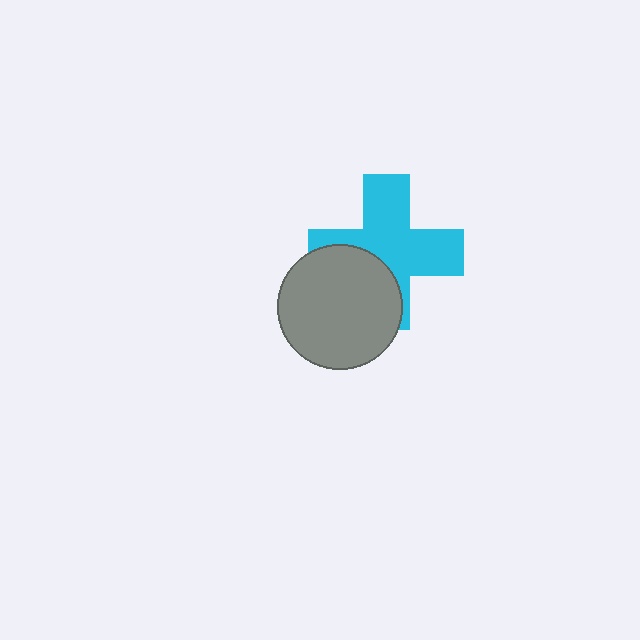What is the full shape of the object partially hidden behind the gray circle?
The partially hidden object is a cyan cross.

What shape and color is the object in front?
The object in front is a gray circle.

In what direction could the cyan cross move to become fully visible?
The cyan cross could move toward the upper-right. That would shift it out from behind the gray circle entirely.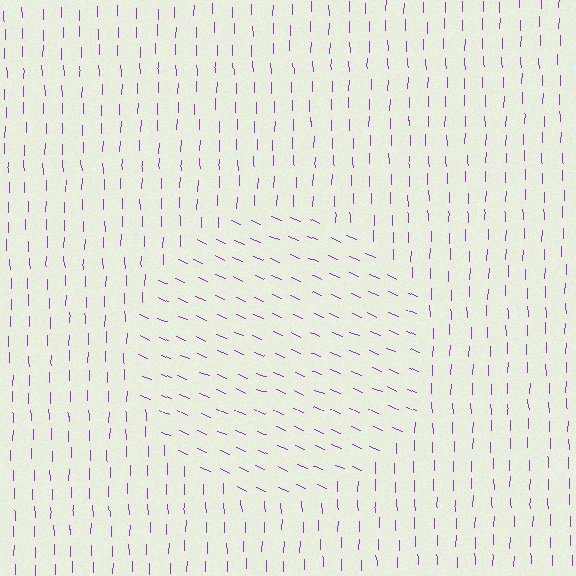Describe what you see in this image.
The image is filled with small purple line segments. A circle region in the image has lines oriented differently from the surrounding lines, creating a visible texture boundary.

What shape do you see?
I see a circle.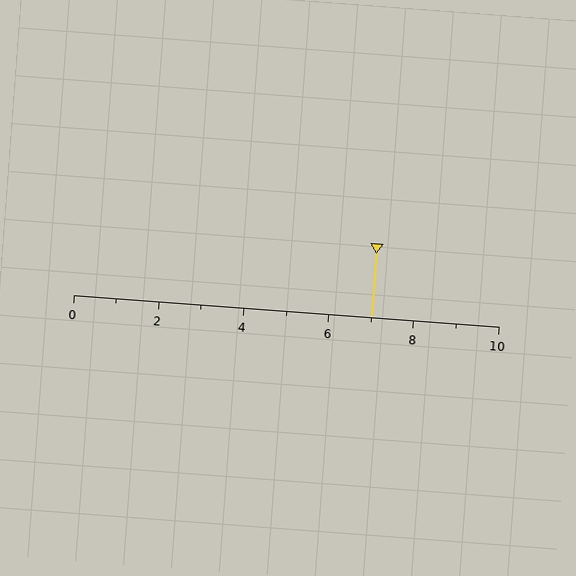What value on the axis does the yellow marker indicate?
The marker indicates approximately 7.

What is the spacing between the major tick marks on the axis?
The major ticks are spaced 2 apart.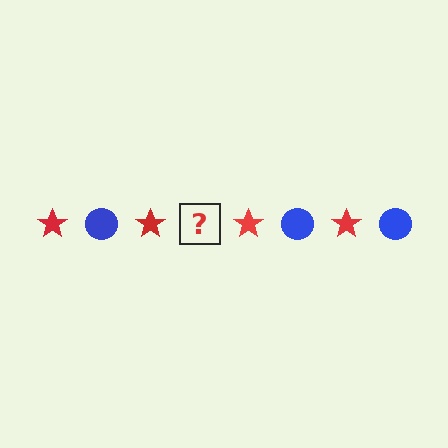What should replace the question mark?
The question mark should be replaced with a blue circle.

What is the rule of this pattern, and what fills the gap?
The rule is that the pattern alternates between red star and blue circle. The gap should be filled with a blue circle.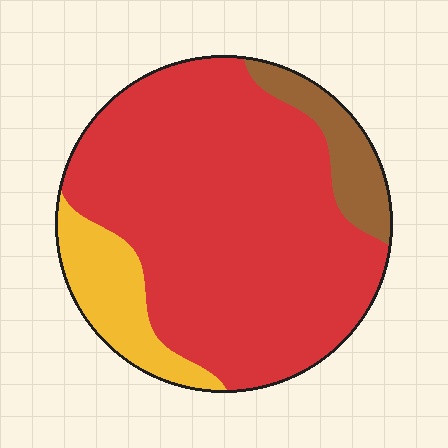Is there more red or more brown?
Red.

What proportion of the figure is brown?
Brown takes up less than a quarter of the figure.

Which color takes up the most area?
Red, at roughly 75%.